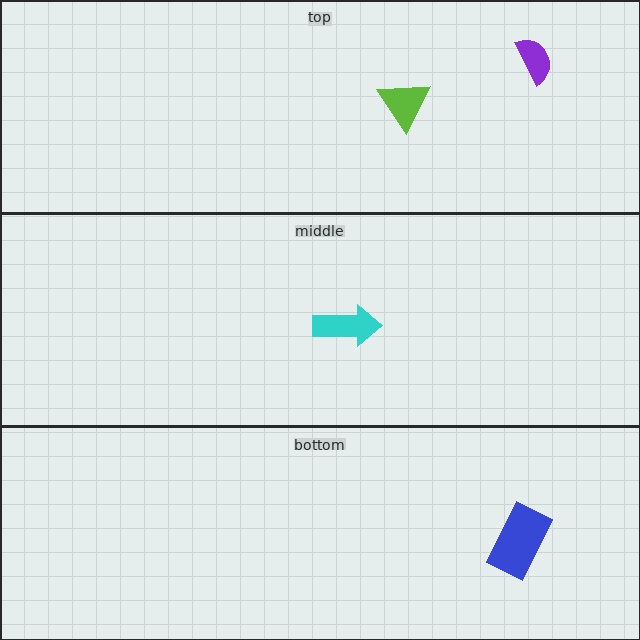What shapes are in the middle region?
The cyan arrow.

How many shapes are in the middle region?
1.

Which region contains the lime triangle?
The top region.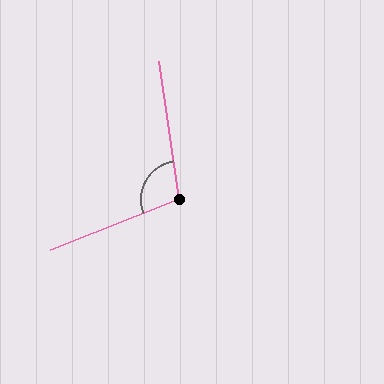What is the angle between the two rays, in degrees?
Approximately 103 degrees.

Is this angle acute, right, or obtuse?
It is obtuse.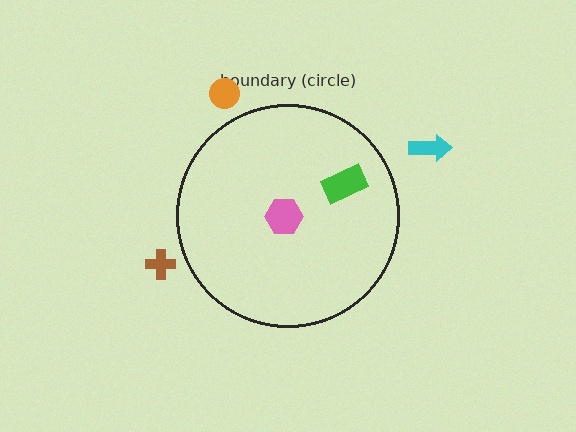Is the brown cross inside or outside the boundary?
Outside.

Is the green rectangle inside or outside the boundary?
Inside.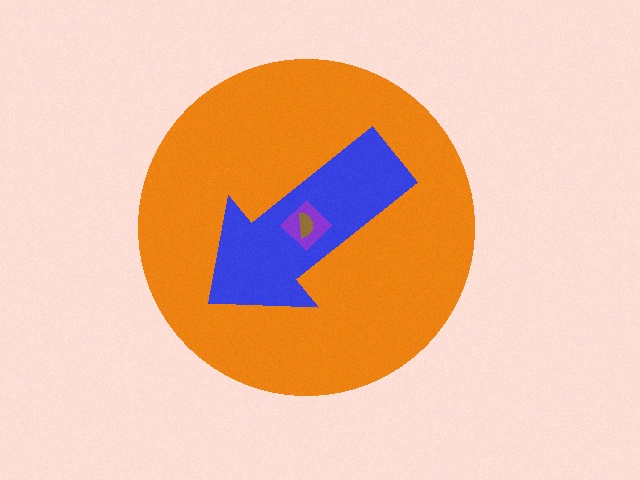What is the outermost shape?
The orange circle.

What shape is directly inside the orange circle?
The blue arrow.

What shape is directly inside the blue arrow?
The purple diamond.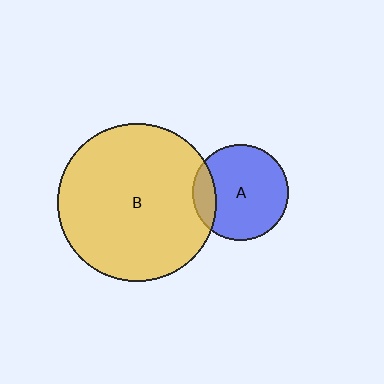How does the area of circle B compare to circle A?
Approximately 2.7 times.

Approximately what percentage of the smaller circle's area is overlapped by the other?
Approximately 15%.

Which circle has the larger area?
Circle B (yellow).